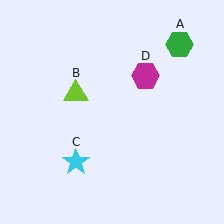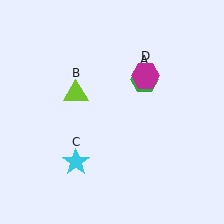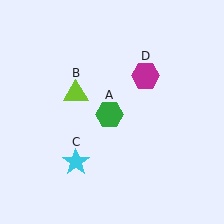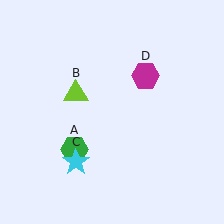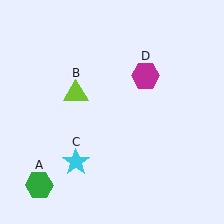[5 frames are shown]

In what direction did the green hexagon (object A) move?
The green hexagon (object A) moved down and to the left.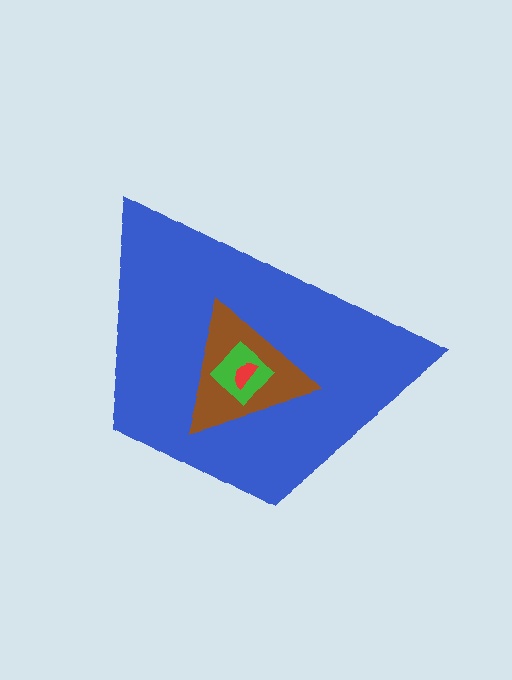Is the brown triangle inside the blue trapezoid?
Yes.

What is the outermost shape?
The blue trapezoid.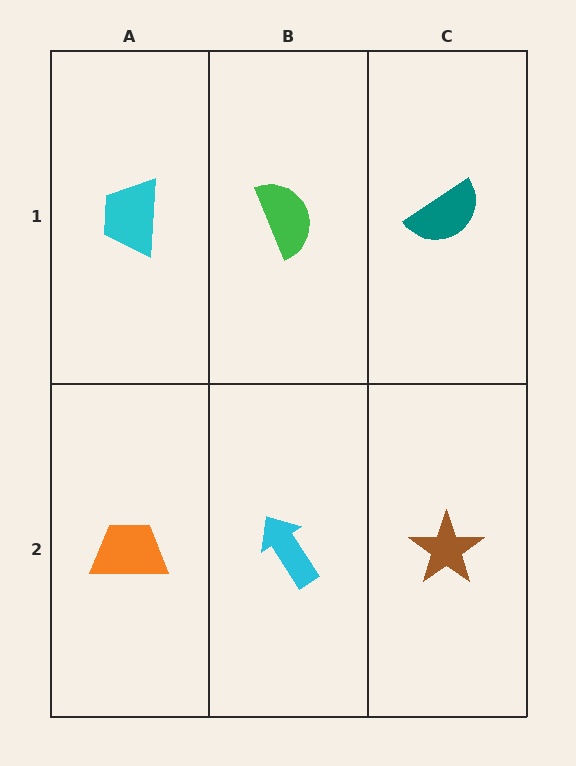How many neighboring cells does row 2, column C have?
2.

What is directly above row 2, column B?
A green semicircle.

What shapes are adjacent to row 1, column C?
A brown star (row 2, column C), a green semicircle (row 1, column B).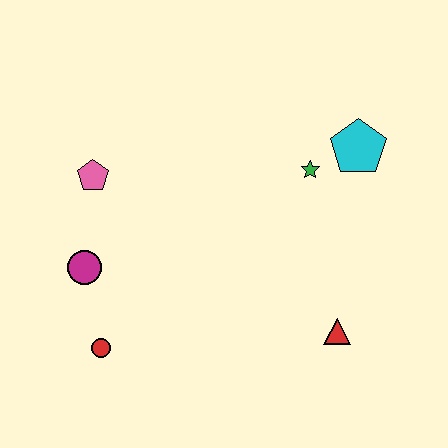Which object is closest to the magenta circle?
The red circle is closest to the magenta circle.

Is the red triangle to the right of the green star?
Yes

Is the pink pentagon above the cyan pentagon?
No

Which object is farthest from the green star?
The red circle is farthest from the green star.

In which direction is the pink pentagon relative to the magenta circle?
The pink pentagon is above the magenta circle.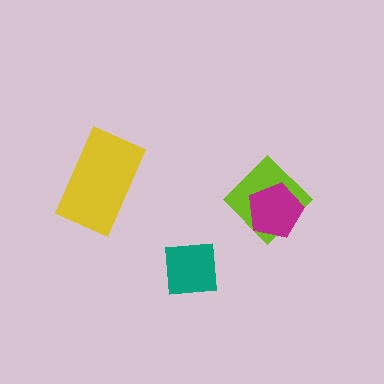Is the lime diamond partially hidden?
Yes, it is partially covered by another shape.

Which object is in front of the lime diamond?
The magenta pentagon is in front of the lime diamond.